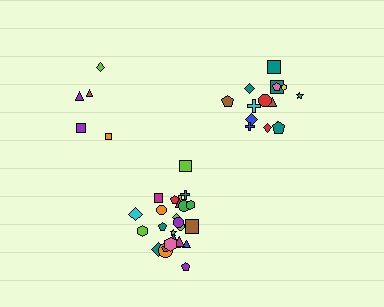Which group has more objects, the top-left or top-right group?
The top-right group.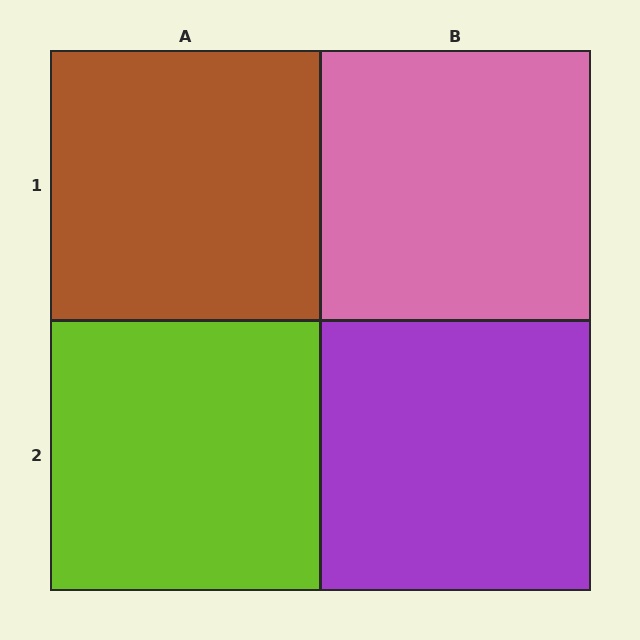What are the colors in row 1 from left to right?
Brown, pink.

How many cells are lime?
1 cell is lime.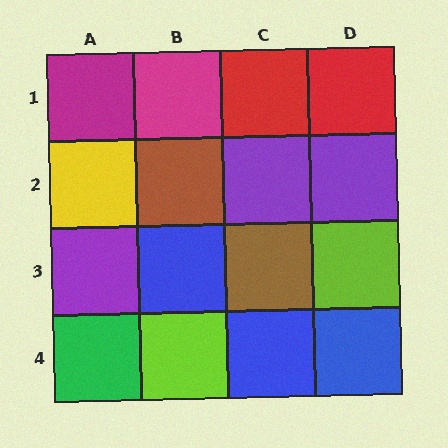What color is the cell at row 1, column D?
Red.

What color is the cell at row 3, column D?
Lime.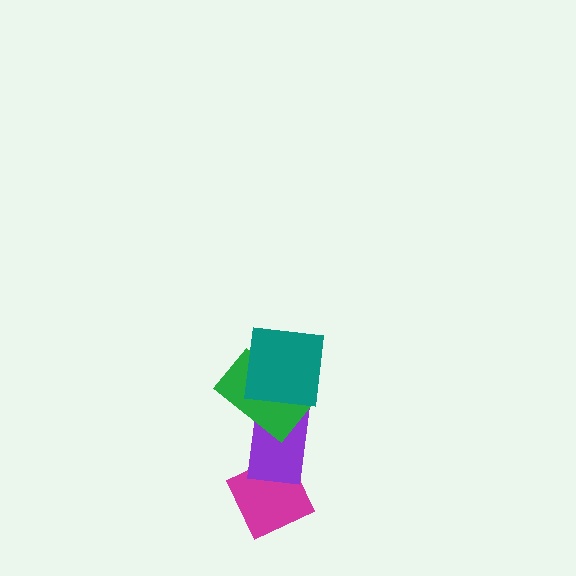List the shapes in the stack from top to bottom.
From top to bottom: the teal square, the green rectangle, the purple rectangle, the magenta diamond.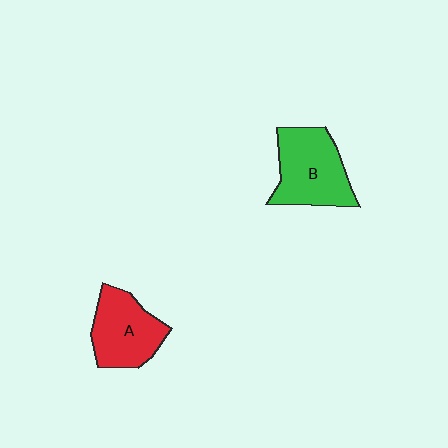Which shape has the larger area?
Shape B (green).